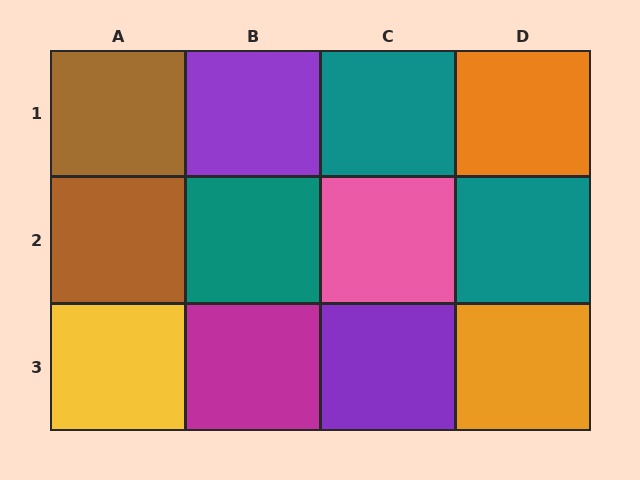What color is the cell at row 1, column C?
Teal.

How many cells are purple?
2 cells are purple.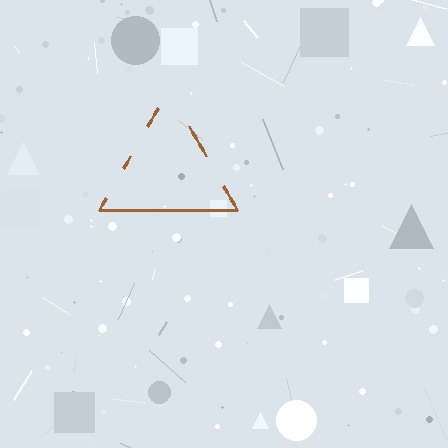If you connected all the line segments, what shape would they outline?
They would outline a triangle.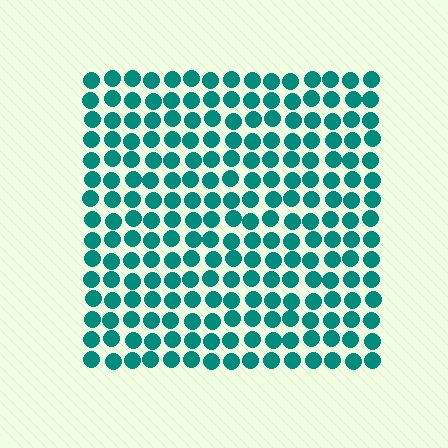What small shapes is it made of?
It is made of small circles.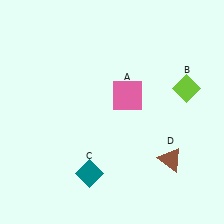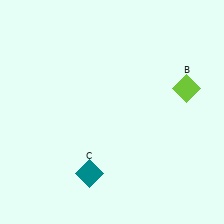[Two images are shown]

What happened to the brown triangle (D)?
The brown triangle (D) was removed in Image 2. It was in the bottom-right area of Image 1.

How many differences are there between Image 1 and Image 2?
There are 2 differences between the two images.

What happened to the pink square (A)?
The pink square (A) was removed in Image 2. It was in the top-right area of Image 1.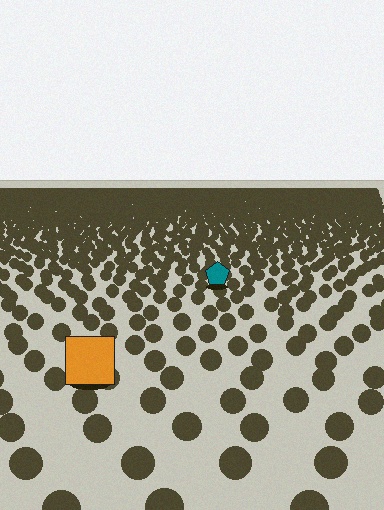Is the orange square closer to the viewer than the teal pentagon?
Yes. The orange square is closer — you can tell from the texture gradient: the ground texture is coarser near it.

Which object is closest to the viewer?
The orange square is closest. The texture marks near it are larger and more spread out.